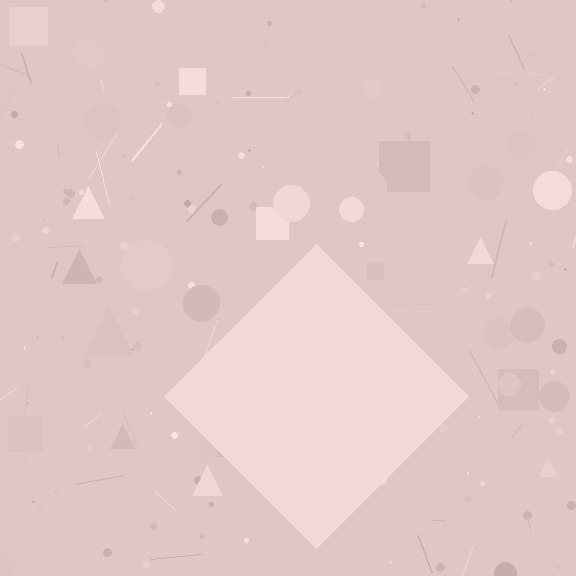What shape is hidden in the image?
A diamond is hidden in the image.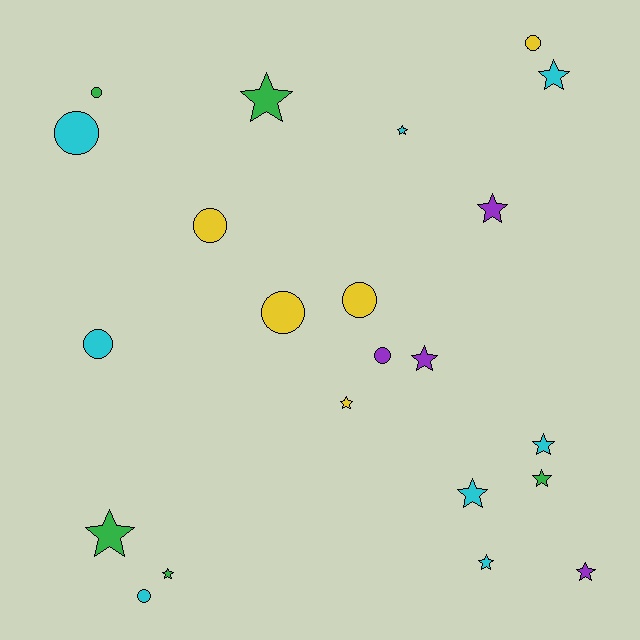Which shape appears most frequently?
Star, with 13 objects.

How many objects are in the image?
There are 22 objects.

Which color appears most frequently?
Cyan, with 8 objects.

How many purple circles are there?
There is 1 purple circle.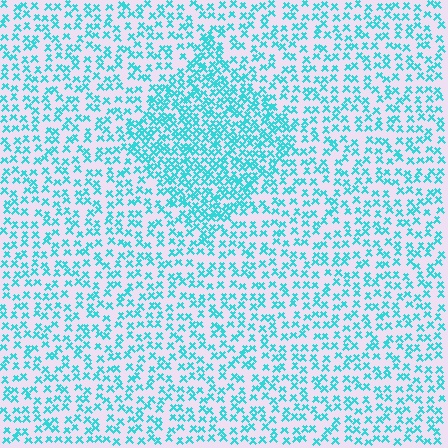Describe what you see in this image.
The image contains small cyan elements arranged at two different densities. A diamond-shaped region is visible where the elements are more densely packed than the surrounding area.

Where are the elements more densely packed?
The elements are more densely packed inside the diamond boundary.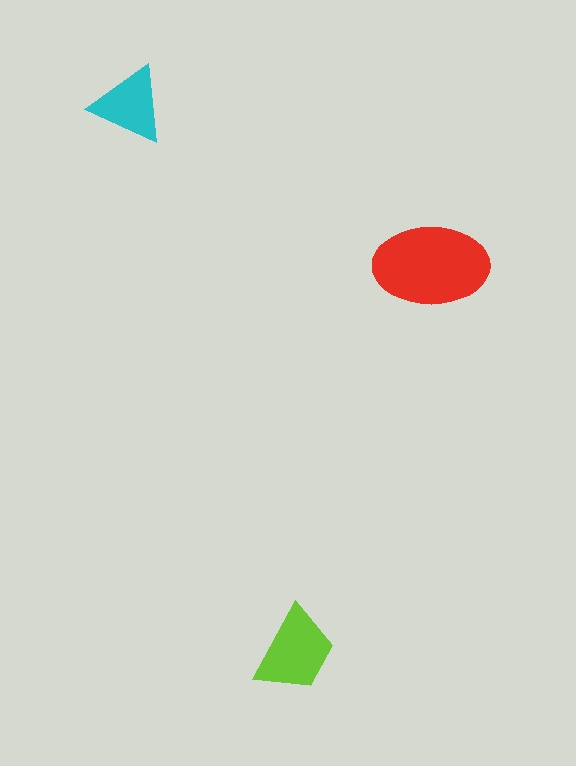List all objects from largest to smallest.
The red ellipse, the lime trapezoid, the cyan triangle.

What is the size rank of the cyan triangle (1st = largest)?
3rd.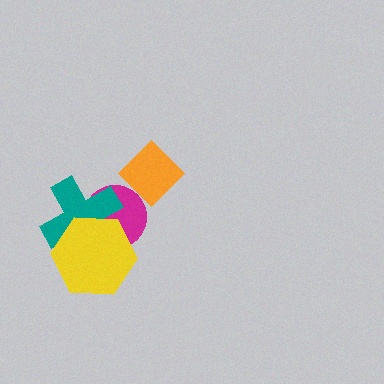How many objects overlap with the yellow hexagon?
2 objects overlap with the yellow hexagon.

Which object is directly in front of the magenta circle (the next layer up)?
The teal cross is directly in front of the magenta circle.